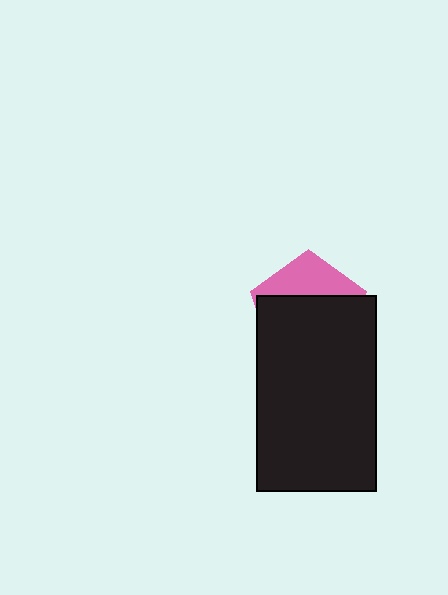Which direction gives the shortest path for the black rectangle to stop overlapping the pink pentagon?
Moving down gives the shortest separation.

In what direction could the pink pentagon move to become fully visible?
The pink pentagon could move up. That would shift it out from behind the black rectangle entirely.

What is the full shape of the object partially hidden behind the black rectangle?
The partially hidden object is a pink pentagon.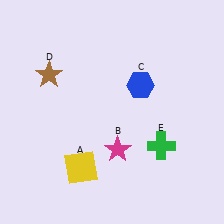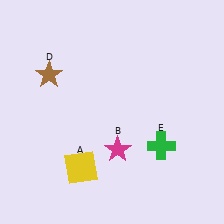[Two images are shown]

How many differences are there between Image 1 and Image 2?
There is 1 difference between the two images.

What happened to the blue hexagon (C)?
The blue hexagon (C) was removed in Image 2. It was in the top-right area of Image 1.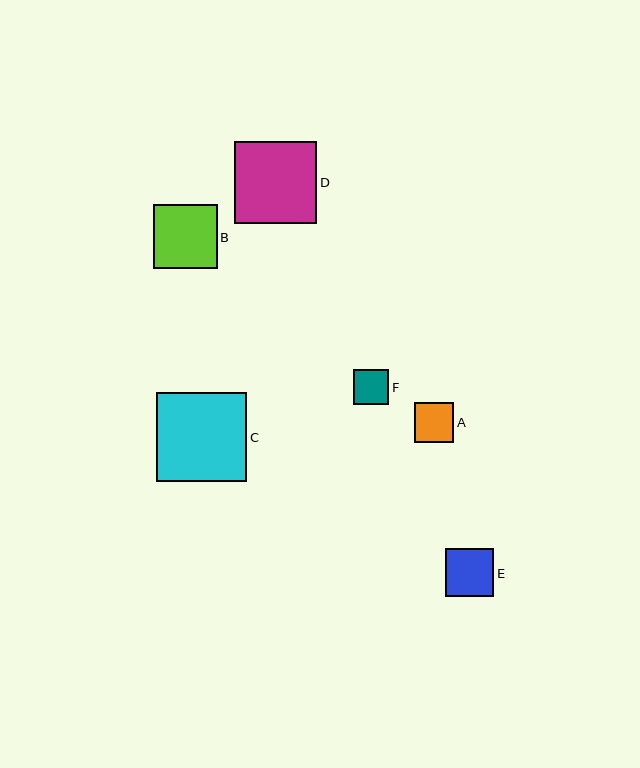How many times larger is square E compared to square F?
Square E is approximately 1.4 times the size of square F.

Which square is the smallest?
Square F is the smallest with a size of approximately 35 pixels.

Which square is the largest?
Square C is the largest with a size of approximately 90 pixels.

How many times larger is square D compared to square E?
Square D is approximately 1.7 times the size of square E.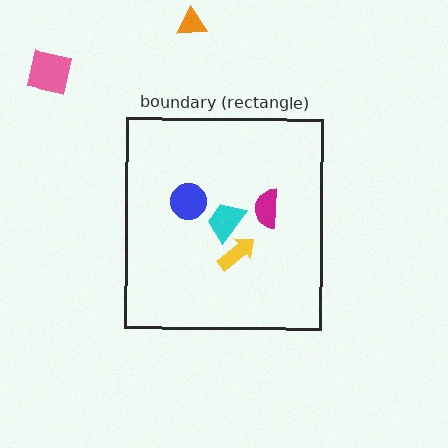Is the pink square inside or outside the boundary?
Outside.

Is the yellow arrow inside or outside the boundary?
Inside.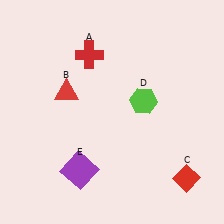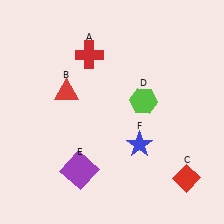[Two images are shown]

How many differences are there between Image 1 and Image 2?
There is 1 difference between the two images.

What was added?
A blue star (F) was added in Image 2.